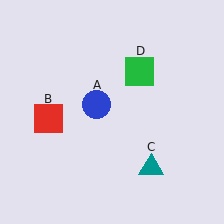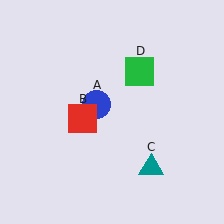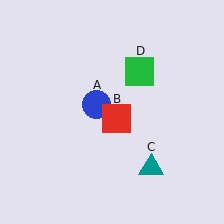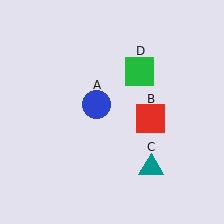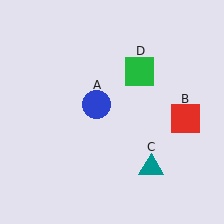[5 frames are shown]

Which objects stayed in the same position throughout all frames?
Blue circle (object A) and teal triangle (object C) and green square (object D) remained stationary.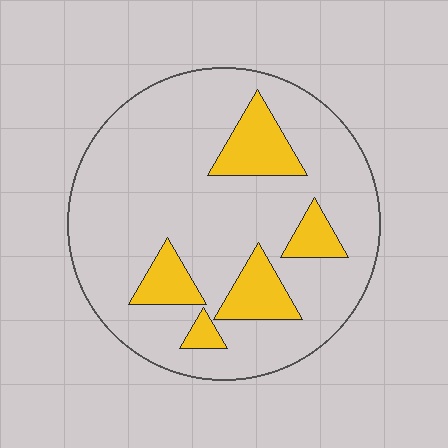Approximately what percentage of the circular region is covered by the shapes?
Approximately 20%.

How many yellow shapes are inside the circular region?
5.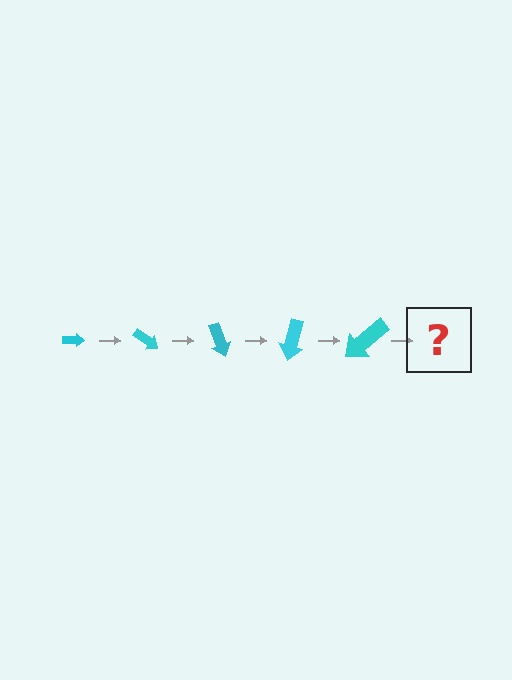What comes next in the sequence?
The next element should be an arrow, larger than the previous one and rotated 175 degrees from the start.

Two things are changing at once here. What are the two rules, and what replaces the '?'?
The two rules are that the arrow grows larger each step and it rotates 35 degrees each step. The '?' should be an arrow, larger than the previous one and rotated 175 degrees from the start.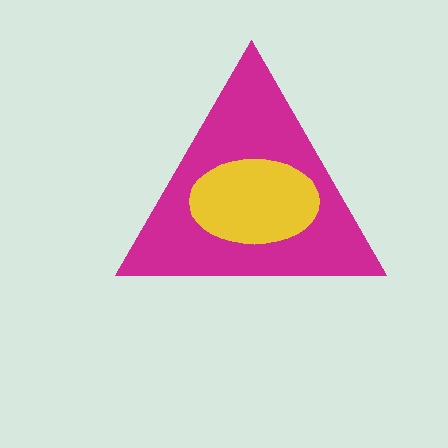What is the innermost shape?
The yellow ellipse.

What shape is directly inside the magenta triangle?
The yellow ellipse.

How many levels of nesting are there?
2.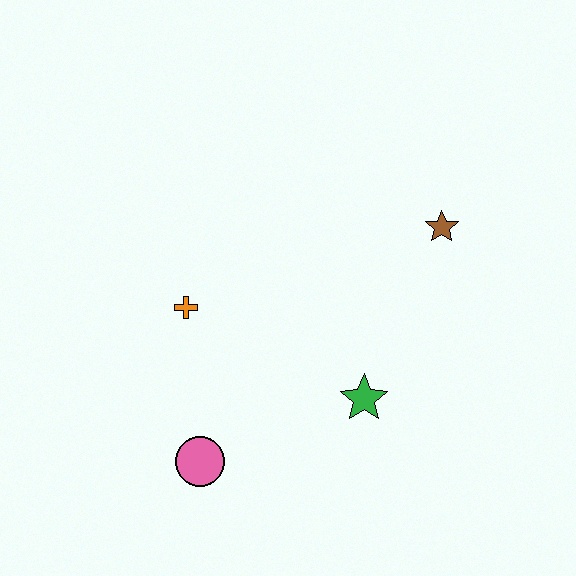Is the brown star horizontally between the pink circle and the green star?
No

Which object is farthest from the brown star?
The pink circle is farthest from the brown star.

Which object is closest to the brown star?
The green star is closest to the brown star.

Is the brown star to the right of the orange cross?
Yes